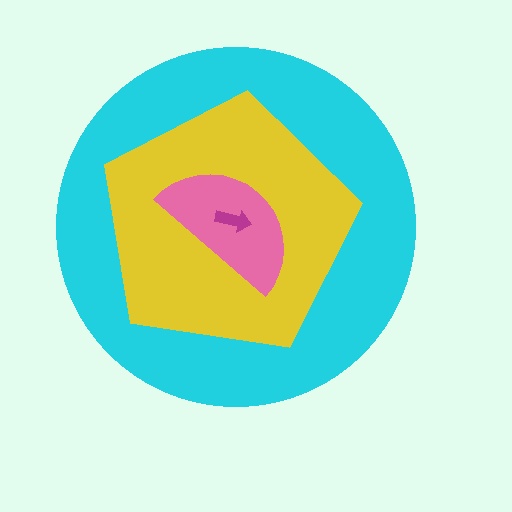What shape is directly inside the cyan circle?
The yellow pentagon.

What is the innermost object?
The magenta arrow.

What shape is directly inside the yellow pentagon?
The pink semicircle.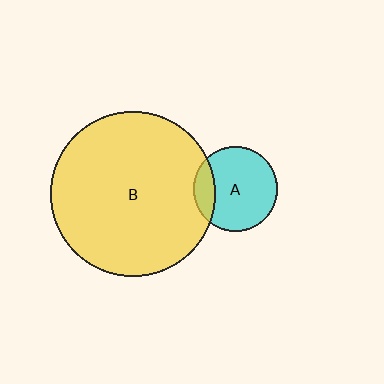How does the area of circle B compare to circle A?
Approximately 3.8 times.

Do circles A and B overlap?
Yes.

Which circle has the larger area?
Circle B (yellow).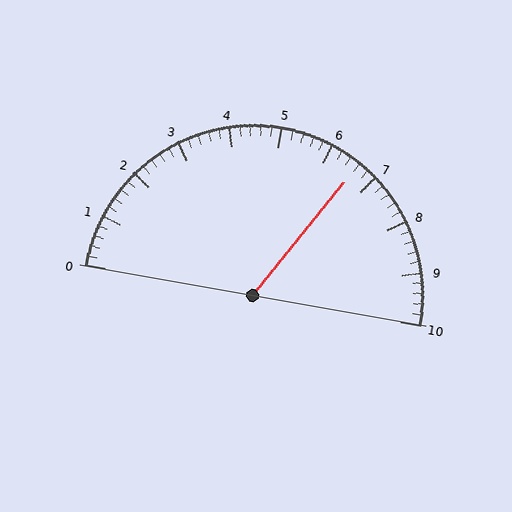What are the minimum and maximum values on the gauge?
The gauge ranges from 0 to 10.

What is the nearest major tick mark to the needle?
The nearest major tick mark is 7.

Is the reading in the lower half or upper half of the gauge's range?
The reading is in the upper half of the range (0 to 10).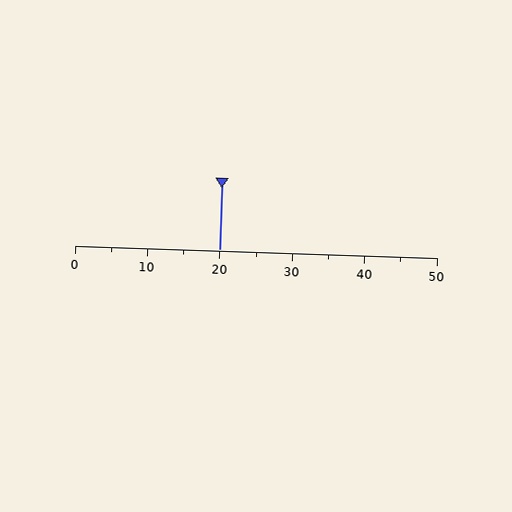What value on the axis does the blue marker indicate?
The marker indicates approximately 20.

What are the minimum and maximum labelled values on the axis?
The axis runs from 0 to 50.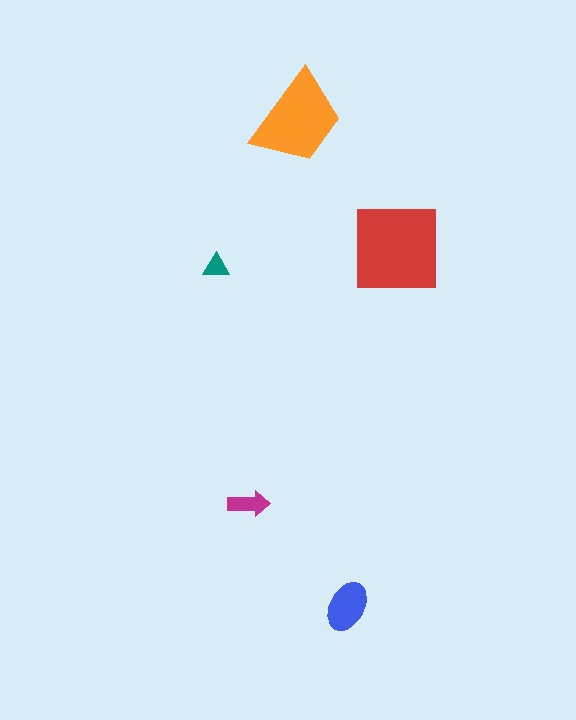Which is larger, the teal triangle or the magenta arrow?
The magenta arrow.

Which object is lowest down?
The blue ellipse is bottommost.